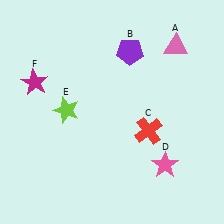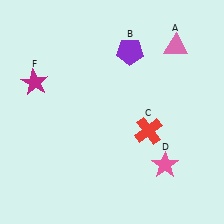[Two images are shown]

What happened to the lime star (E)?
The lime star (E) was removed in Image 2. It was in the top-left area of Image 1.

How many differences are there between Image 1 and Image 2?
There is 1 difference between the two images.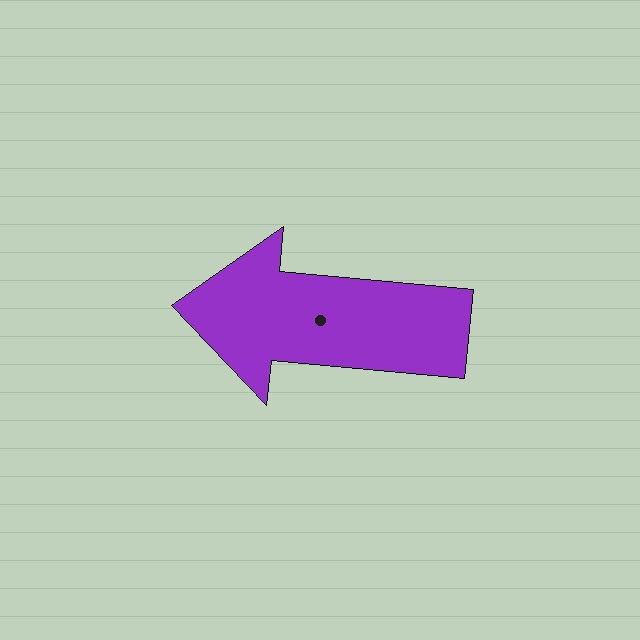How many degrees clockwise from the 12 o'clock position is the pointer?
Approximately 275 degrees.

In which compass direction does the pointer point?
West.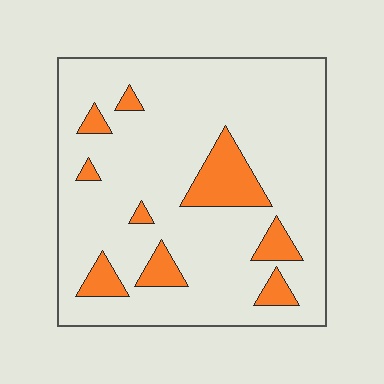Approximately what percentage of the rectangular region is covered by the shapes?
Approximately 15%.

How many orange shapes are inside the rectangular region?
9.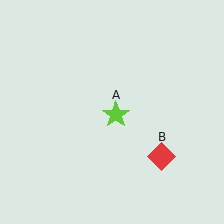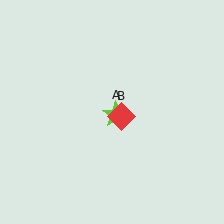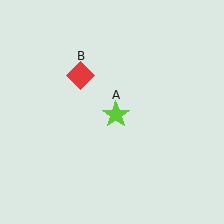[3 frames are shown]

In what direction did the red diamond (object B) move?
The red diamond (object B) moved up and to the left.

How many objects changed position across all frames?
1 object changed position: red diamond (object B).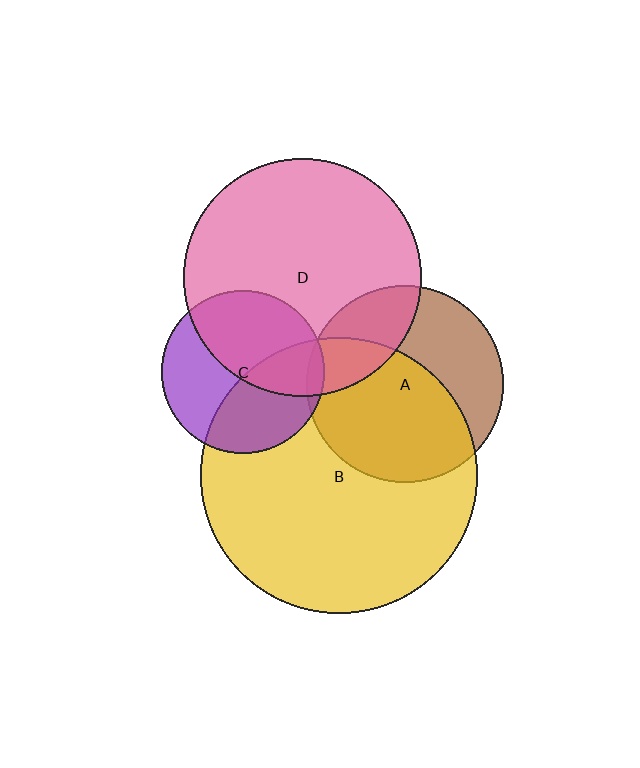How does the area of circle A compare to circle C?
Approximately 1.5 times.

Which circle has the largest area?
Circle B (yellow).